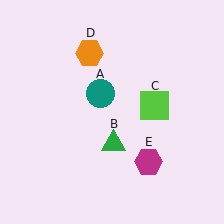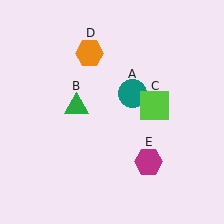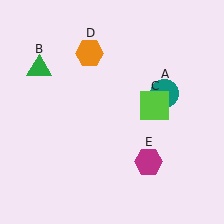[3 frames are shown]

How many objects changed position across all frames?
2 objects changed position: teal circle (object A), green triangle (object B).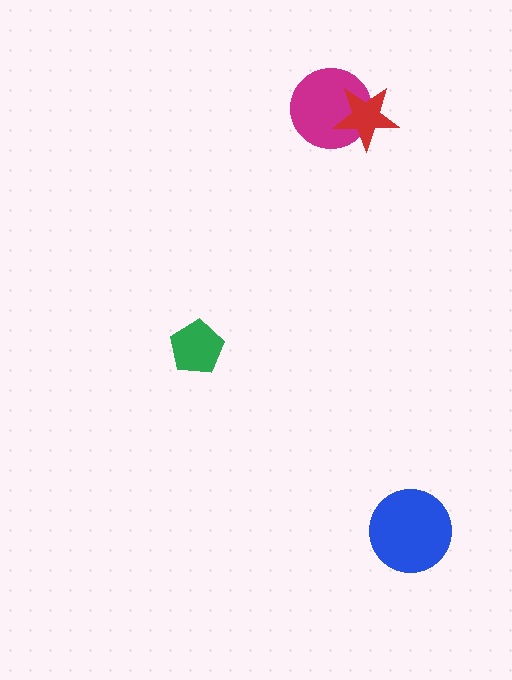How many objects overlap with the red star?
1 object overlaps with the red star.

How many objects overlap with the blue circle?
0 objects overlap with the blue circle.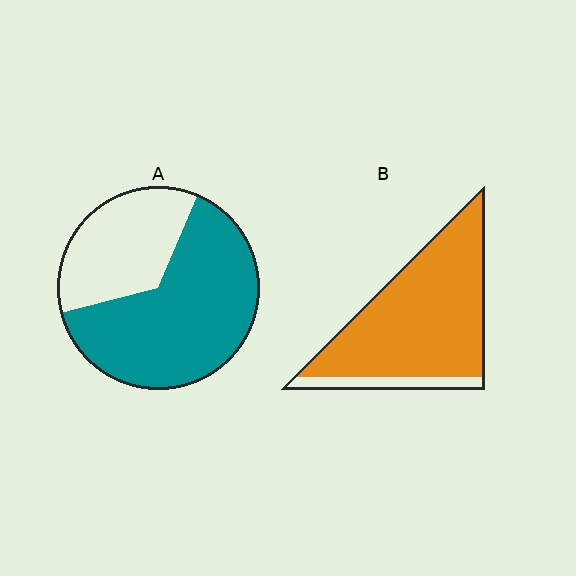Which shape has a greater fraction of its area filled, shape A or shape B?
Shape B.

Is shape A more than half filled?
Yes.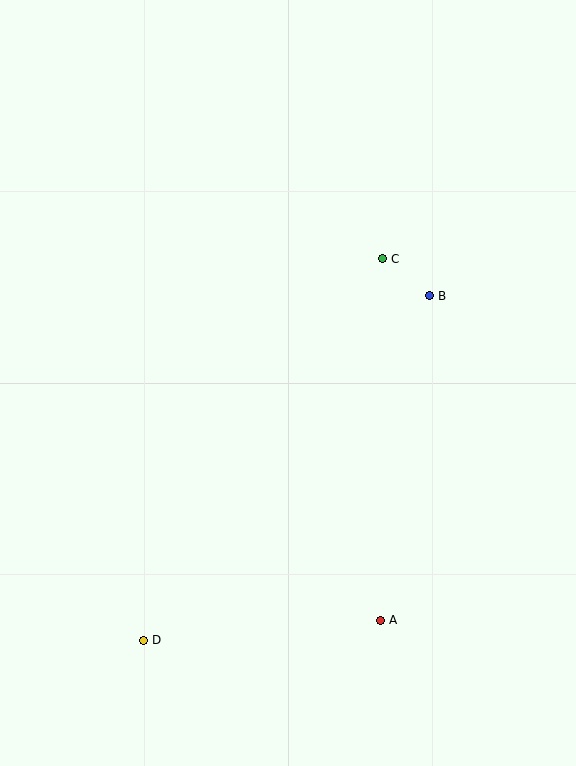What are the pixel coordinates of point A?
Point A is at (381, 620).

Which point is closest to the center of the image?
Point C at (383, 259) is closest to the center.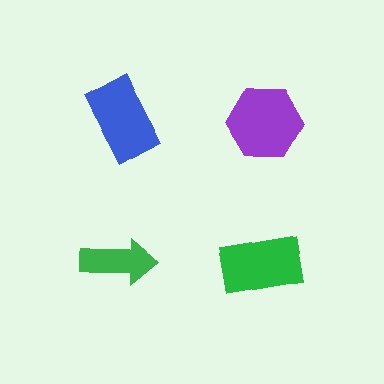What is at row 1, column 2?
A purple hexagon.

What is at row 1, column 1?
A blue rectangle.